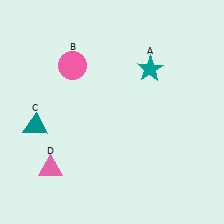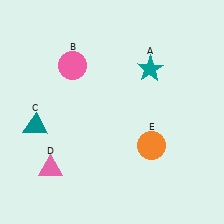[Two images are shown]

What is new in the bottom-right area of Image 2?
An orange circle (E) was added in the bottom-right area of Image 2.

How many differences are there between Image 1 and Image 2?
There is 1 difference between the two images.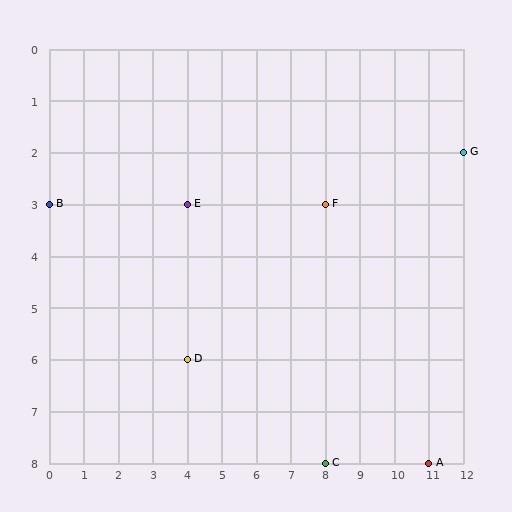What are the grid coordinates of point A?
Point A is at grid coordinates (11, 8).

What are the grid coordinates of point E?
Point E is at grid coordinates (4, 3).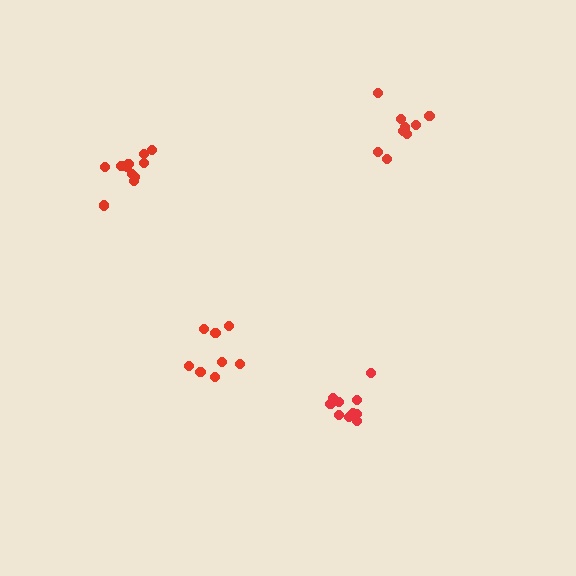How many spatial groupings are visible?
There are 4 spatial groupings.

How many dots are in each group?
Group 1: 9 dots, Group 2: 10 dots, Group 3: 11 dots, Group 4: 8 dots (38 total).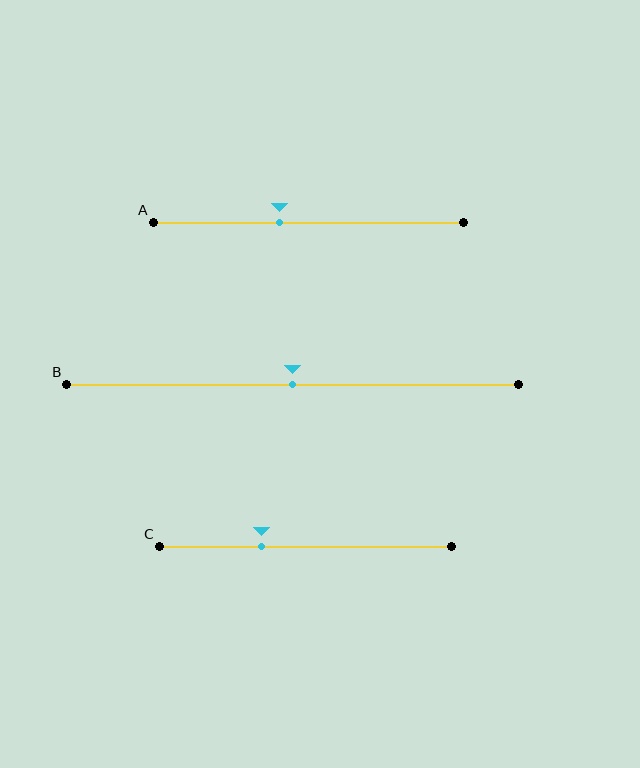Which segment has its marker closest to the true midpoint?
Segment B has its marker closest to the true midpoint.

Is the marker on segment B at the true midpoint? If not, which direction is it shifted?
Yes, the marker on segment B is at the true midpoint.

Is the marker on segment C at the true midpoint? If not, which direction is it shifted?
No, the marker on segment C is shifted to the left by about 15% of the segment length.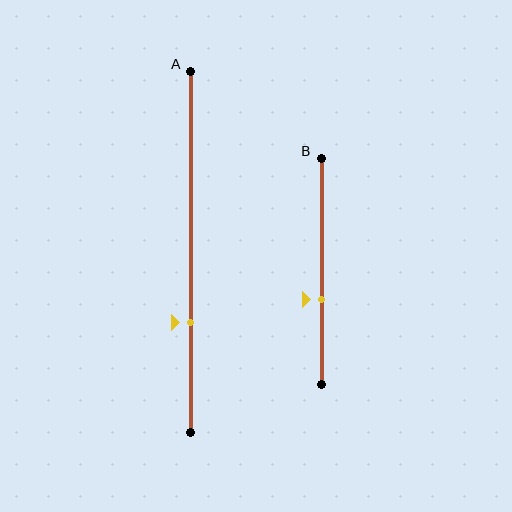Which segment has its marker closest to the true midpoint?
Segment B has its marker closest to the true midpoint.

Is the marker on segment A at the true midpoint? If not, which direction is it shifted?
No, the marker on segment A is shifted downward by about 20% of the segment length.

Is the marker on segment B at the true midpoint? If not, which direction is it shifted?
No, the marker on segment B is shifted downward by about 13% of the segment length.